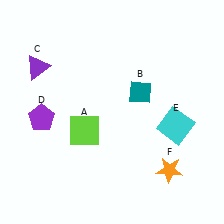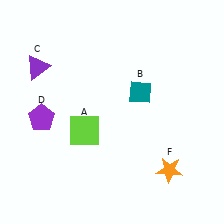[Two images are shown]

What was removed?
The cyan square (E) was removed in Image 2.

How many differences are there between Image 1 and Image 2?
There is 1 difference between the two images.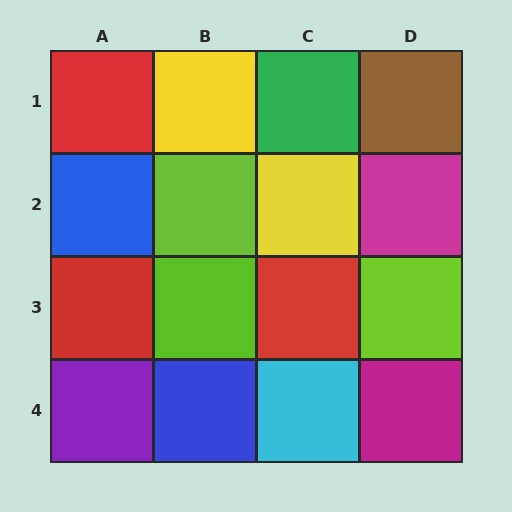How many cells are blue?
2 cells are blue.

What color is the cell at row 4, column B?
Blue.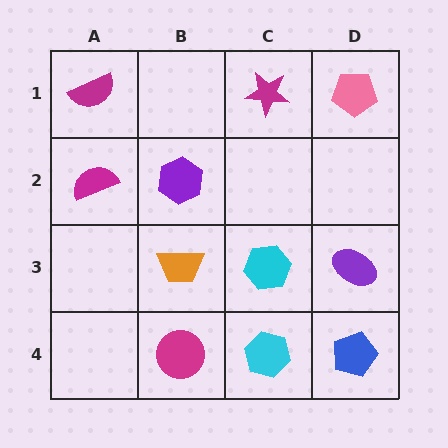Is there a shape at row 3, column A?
No, that cell is empty.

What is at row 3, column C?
A cyan hexagon.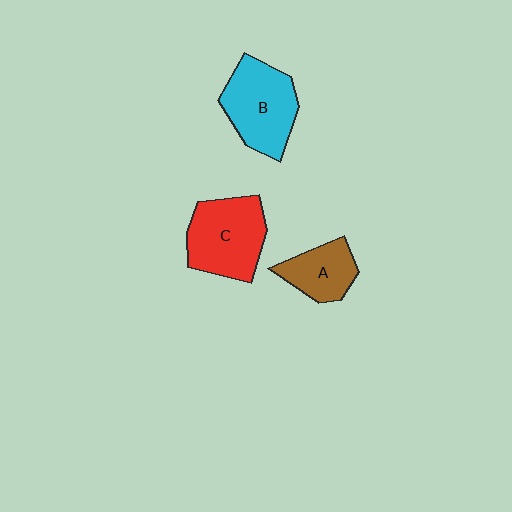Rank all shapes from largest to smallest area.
From largest to smallest: C (red), B (cyan), A (brown).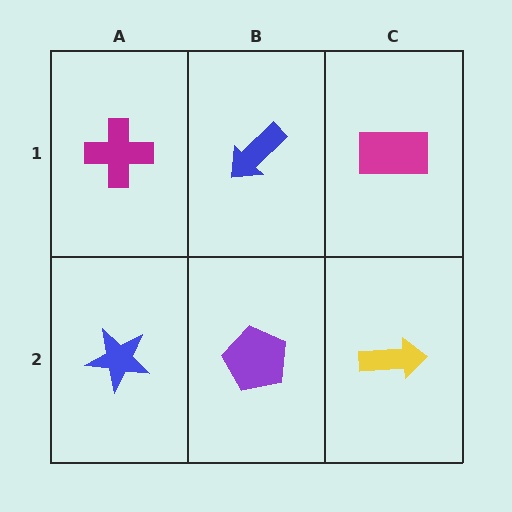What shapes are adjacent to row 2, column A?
A magenta cross (row 1, column A), a purple pentagon (row 2, column B).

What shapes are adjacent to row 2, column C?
A magenta rectangle (row 1, column C), a purple pentagon (row 2, column B).